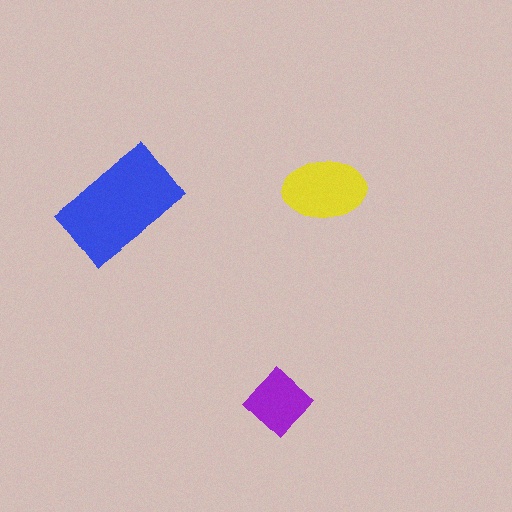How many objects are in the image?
There are 3 objects in the image.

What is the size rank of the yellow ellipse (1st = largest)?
2nd.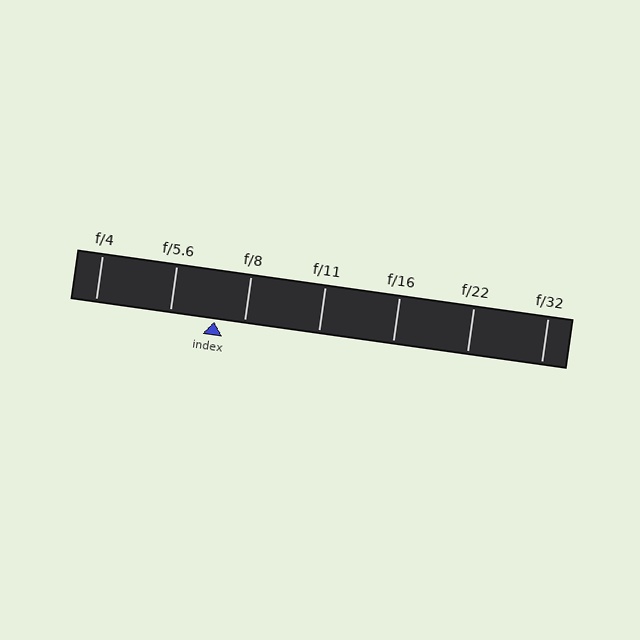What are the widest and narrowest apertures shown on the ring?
The widest aperture shown is f/4 and the narrowest is f/32.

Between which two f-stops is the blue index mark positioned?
The index mark is between f/5.6 and f/8.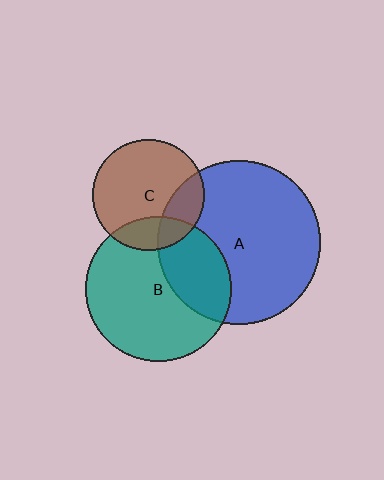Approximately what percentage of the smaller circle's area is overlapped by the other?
Approximately 20%.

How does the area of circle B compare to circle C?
Approximately 1.7 times.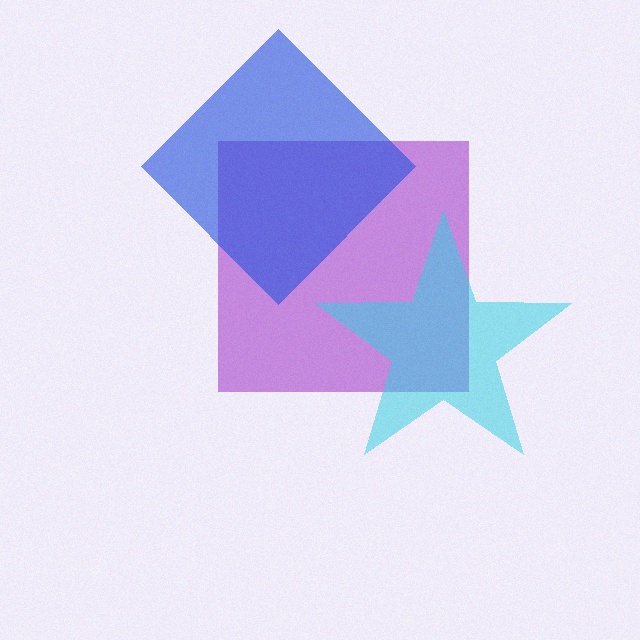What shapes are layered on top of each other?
The layered shapes are: a purple square, a blue diamond, a cyan star.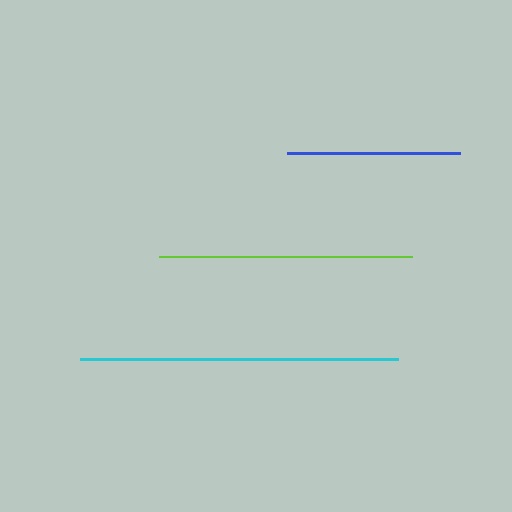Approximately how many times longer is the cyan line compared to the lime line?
The cyan line is approximately 1.3 times the length of the lime line.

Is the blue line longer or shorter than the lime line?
The lime line is longer than the blue line.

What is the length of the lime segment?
The lime segment is approximately 253 pixels long.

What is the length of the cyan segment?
The cyan segment is approximately 318 pixels long.